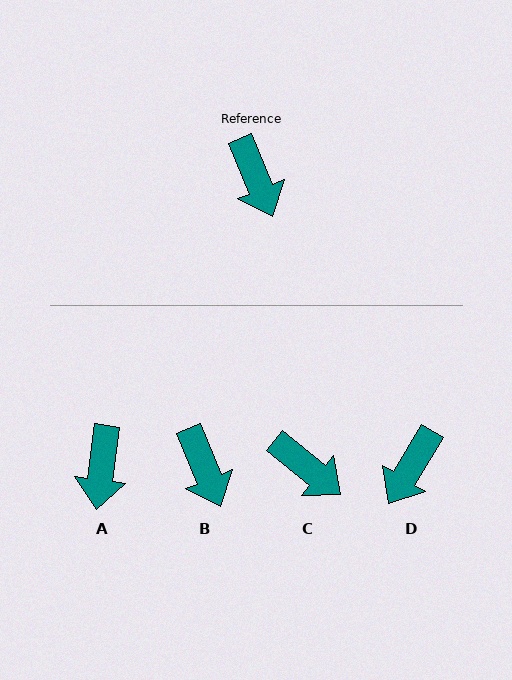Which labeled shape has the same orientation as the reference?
B.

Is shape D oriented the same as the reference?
No, it is off by about 53 degrees.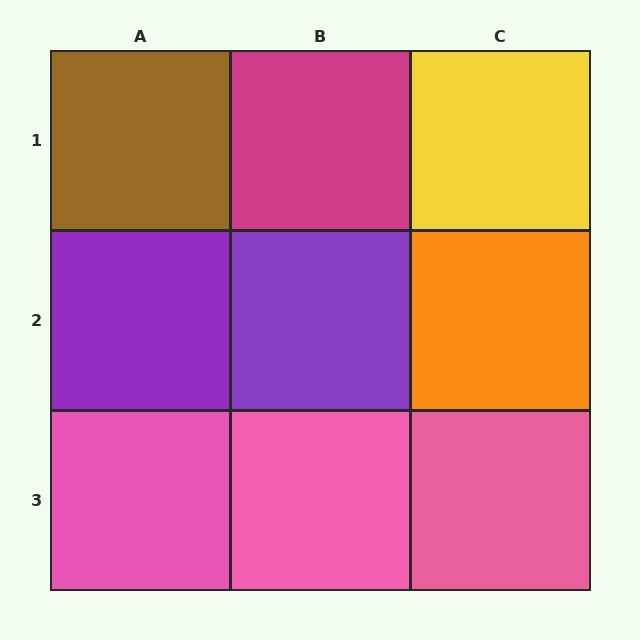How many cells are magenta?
1 cell is magenta.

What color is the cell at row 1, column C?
Yellow.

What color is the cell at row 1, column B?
Magenta.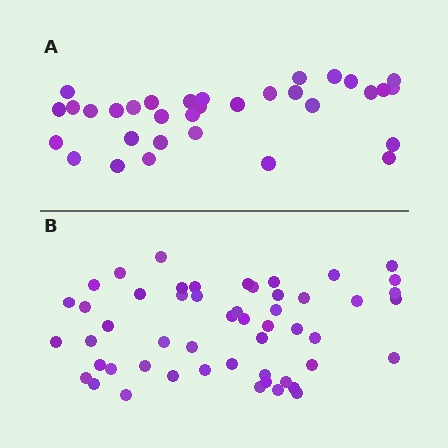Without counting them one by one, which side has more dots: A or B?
Region B (the bottom region) has more dots.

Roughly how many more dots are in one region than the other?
Region B has approximately 20 more dots than region A.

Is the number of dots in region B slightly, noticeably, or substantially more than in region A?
Region B has substantially more. The ratio is roughly 1.6 to 1.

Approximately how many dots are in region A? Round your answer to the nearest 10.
About 30 dots. (The exact count is 33, which rounds to 30.)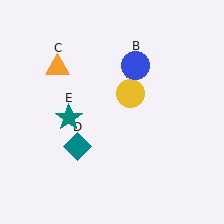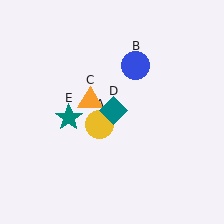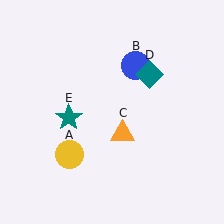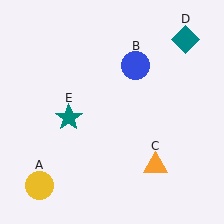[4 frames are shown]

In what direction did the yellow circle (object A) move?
The yellow circle (object A) moved down and to the left.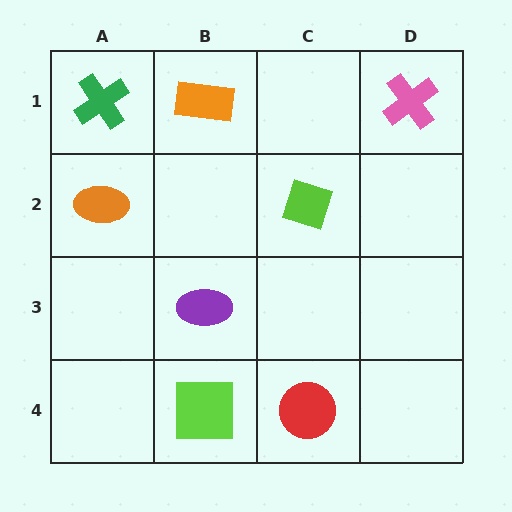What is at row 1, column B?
An orange rectangle.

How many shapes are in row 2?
2 shapes.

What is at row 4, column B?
A lime square.